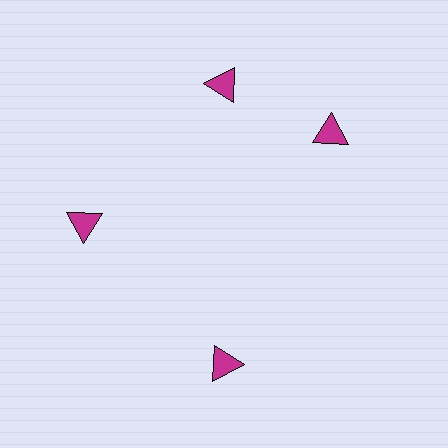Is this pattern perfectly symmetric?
No. The 4 magenta triangles are arranged in a ring, but one element near the 3 o'clock position is rotated out of alignment along the ring, breaking the 4-fold rotational symmetry.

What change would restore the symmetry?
The symmetry would be restored by rotating it back into even spacing with its neighbors so that all 4 triangles sit at equal angles and equal distance from the center.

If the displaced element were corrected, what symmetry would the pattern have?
It would have 4-fold rotational symmetry — the pattern would map onto itself every 90 degrees.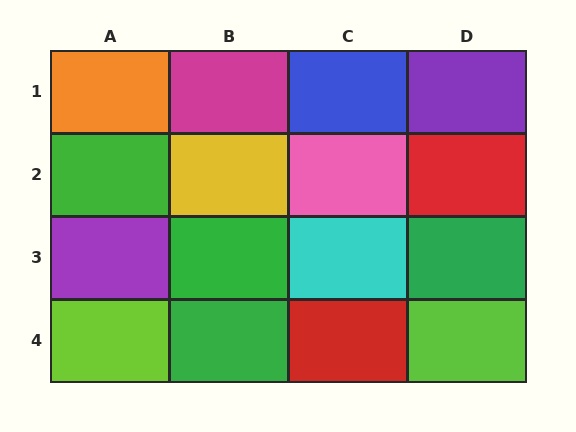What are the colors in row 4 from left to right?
Lime, green, red, lime.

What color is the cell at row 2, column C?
Pink.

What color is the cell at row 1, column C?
Blue.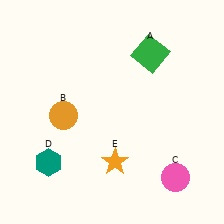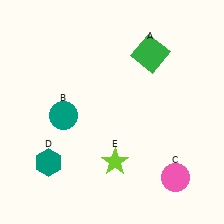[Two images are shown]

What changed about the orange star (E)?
In Image 1, E is orange. In Image 2, it changed to lime.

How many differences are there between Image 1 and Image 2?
There are 2 differences between the two images.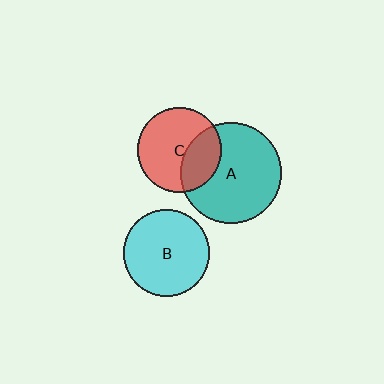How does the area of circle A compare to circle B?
Approximately 1.4 times.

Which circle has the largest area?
Circle A (teal).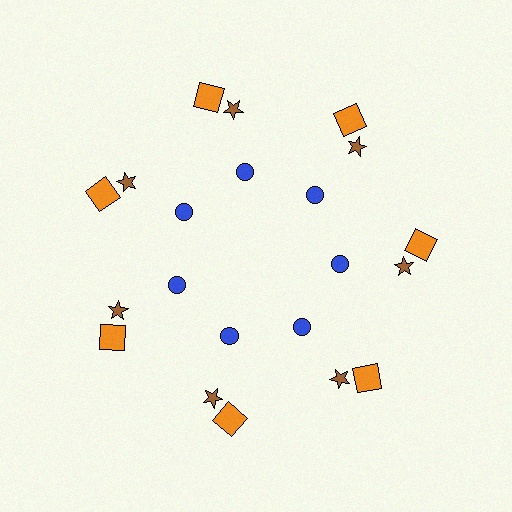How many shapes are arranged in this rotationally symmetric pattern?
There are 21 shapes, arranged in 7 groups of 3.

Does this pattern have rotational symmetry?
Yes, this pattern has 7-fold rotational symmetry. It looks the same after rotating 51 degrees around the center.